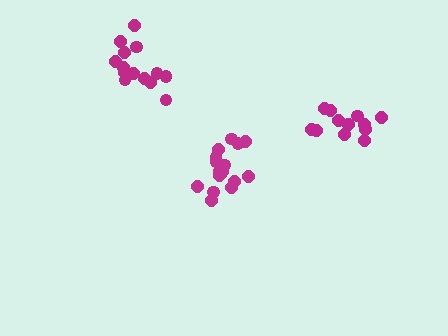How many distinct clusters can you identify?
There are 3 distinct clusters.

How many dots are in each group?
Group 1: 12 dots, Group 2: 14 dots, Group 3: 17 dots (43 total).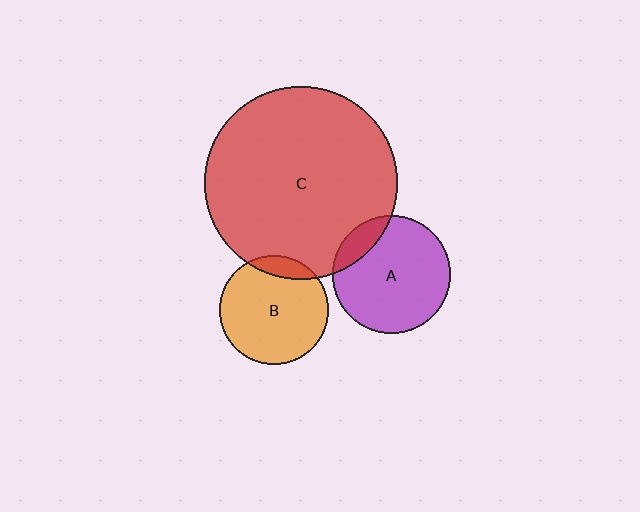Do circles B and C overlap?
Yes.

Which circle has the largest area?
Circle C (red).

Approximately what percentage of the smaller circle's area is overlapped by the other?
Approximately 10%.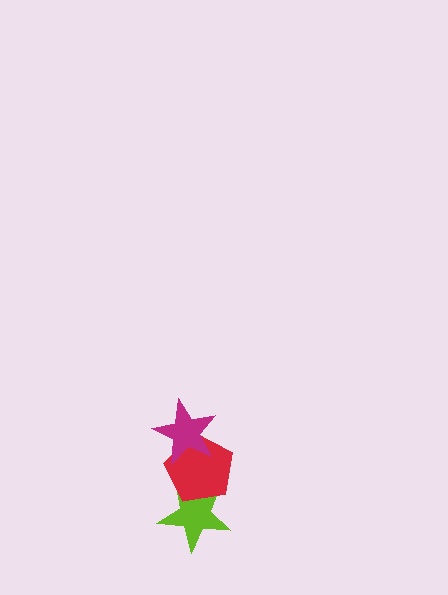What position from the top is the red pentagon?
The red pentagon is 2nd from the top.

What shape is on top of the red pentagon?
The magenta star is on top of the red pentagon.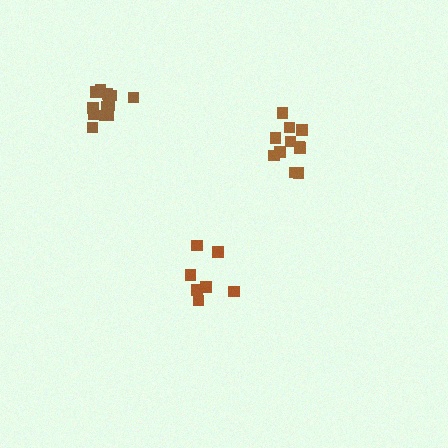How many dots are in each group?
Group 1: 11 dots, Group 2: 12 dots, Group 3: 7 dots (30 total).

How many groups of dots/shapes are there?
There are 3 groups.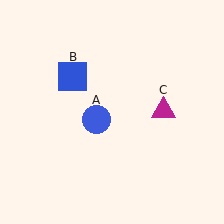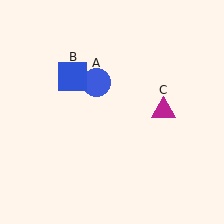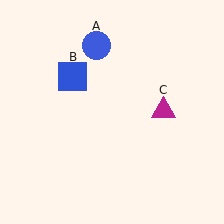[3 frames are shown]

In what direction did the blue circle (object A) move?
The blue circle (object A) moved up.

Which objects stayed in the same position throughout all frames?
Blue square (object B) and magenta triangle (object C) remained stationary.